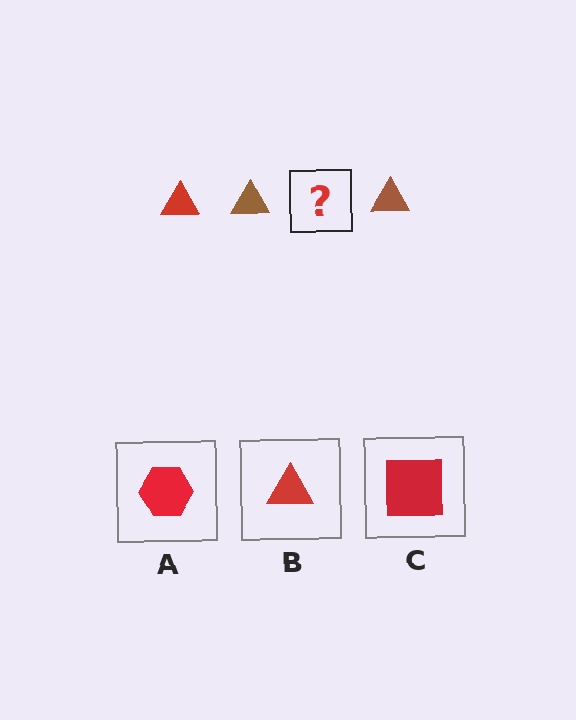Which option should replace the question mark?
Option B.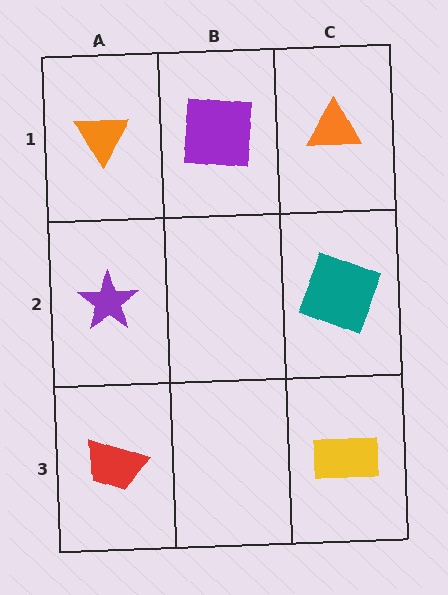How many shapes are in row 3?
2 shapes.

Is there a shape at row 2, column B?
No, that cell is empty.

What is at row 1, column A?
An orange triangle.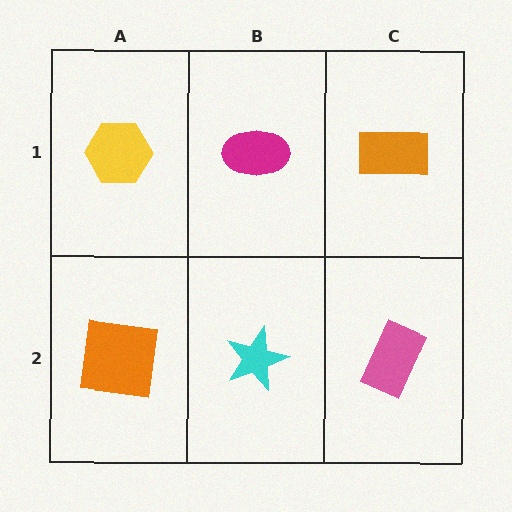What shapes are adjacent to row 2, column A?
A yellow hexagon (row 1, column A), a cyan star (row 2, column B).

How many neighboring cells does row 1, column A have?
2.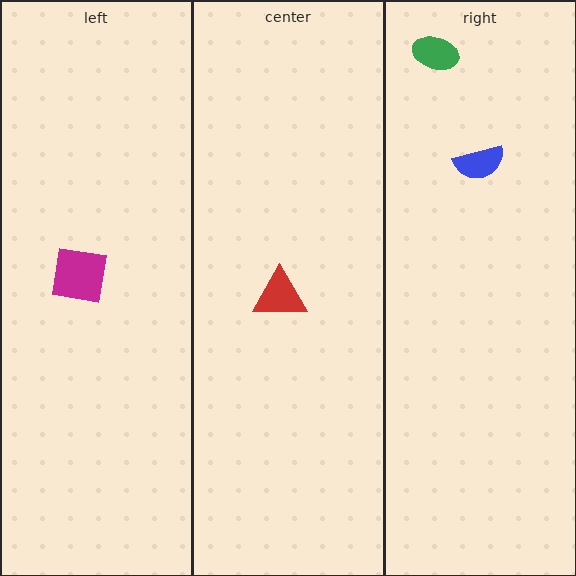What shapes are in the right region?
The green ellipse, the blue semicircle.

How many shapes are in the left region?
1.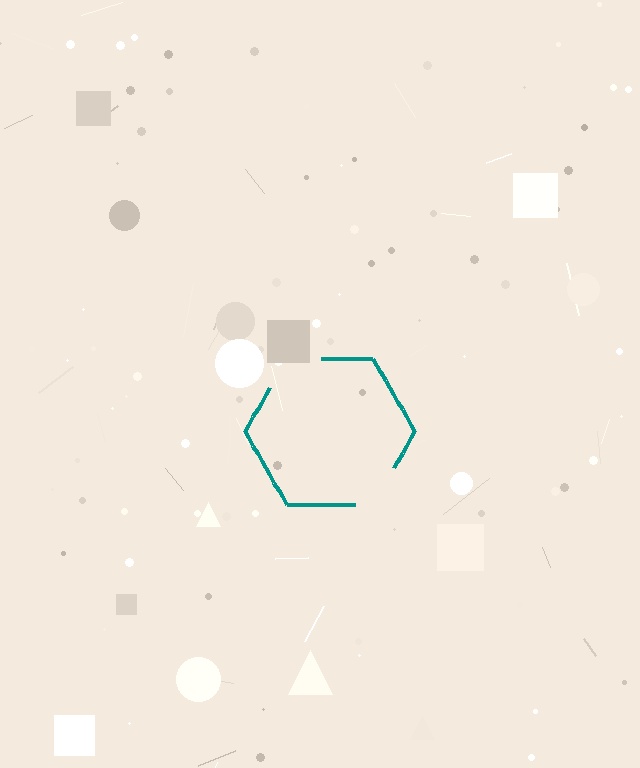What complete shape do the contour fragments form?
The contour fragments form a hexagon.